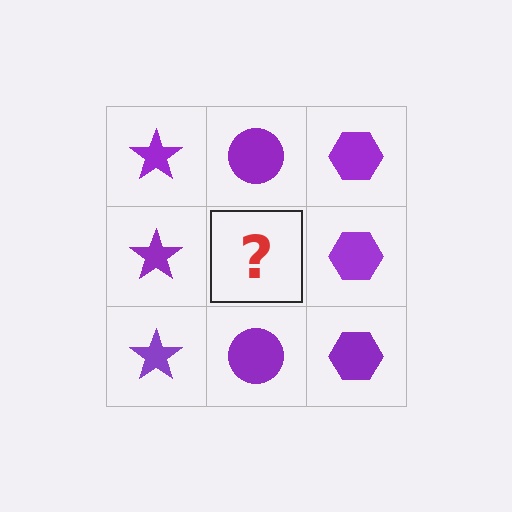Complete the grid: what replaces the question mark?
The question mark should be replaced with a purple circle.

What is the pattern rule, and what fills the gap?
The rule is that each column has a consistent shape. The gap should be filled with a purple circle.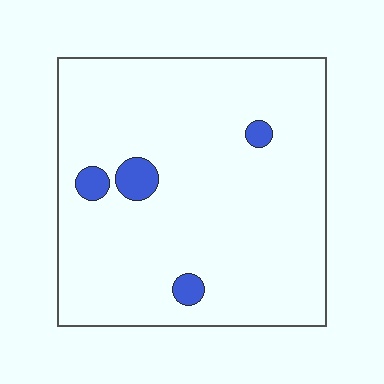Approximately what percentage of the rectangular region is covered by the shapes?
Approximately 5%.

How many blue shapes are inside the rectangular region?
4.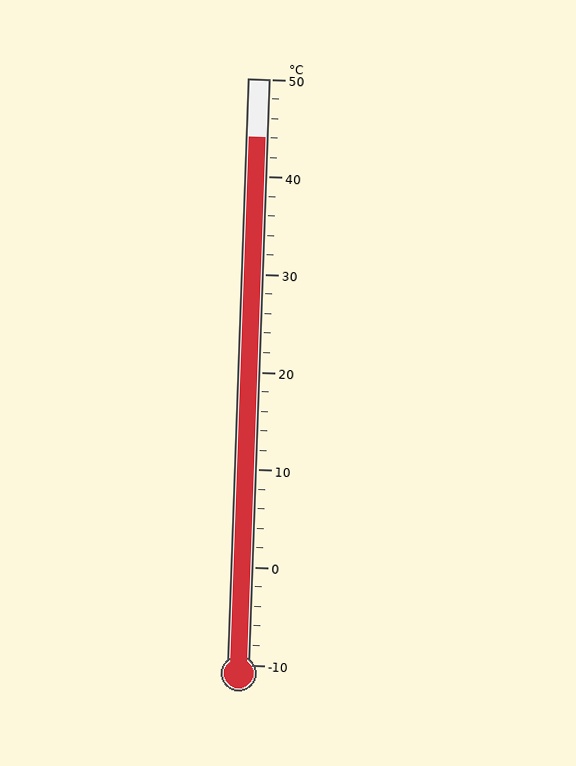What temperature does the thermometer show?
The thermometer shows approximately 44°C.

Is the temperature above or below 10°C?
The temperature is above 10°C.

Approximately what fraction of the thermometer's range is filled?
The thermometer is filled to approximately 90% of its range.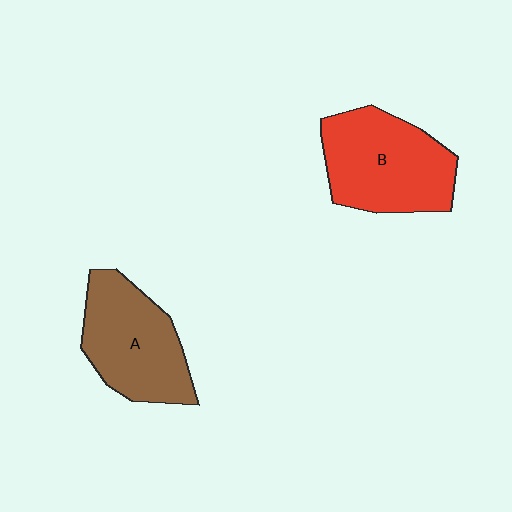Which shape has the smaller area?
Shape A (brown).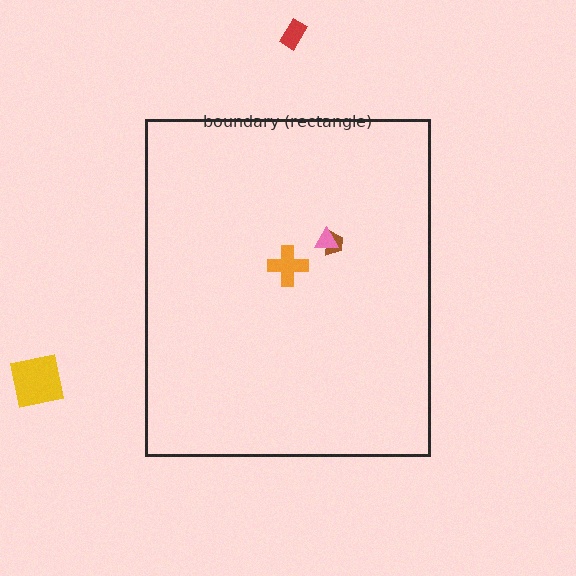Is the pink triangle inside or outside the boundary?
Inside.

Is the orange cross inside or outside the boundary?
Inside.